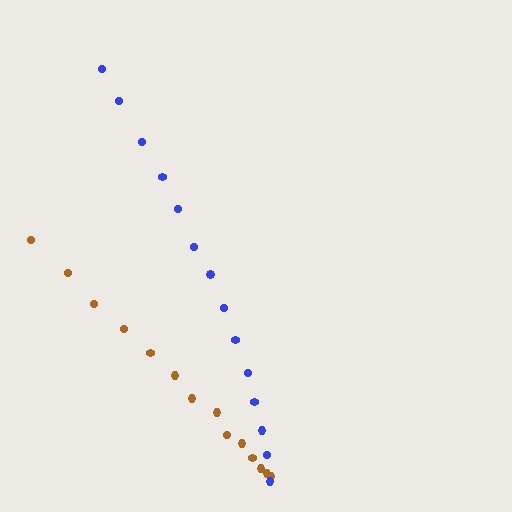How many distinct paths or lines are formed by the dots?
There are 2 distinct paths.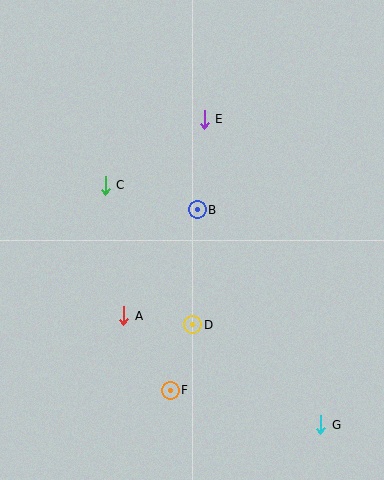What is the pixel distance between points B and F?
The distance between B and F is 182 pixels.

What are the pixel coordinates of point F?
Point F is at (170, 390).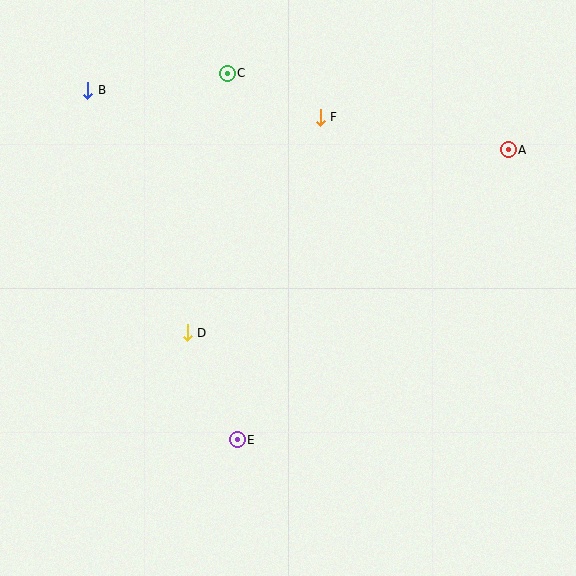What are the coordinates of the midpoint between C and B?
The midpoint between C and B is at (158, 82).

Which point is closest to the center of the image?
Point D at (187, 333) is closest to the center.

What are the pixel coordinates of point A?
Point A is at (508, 150).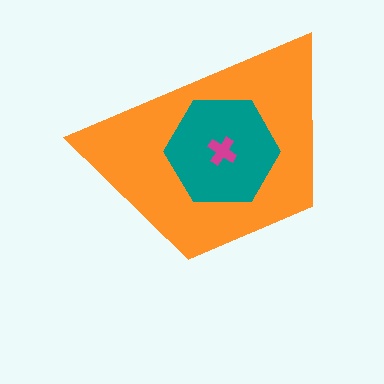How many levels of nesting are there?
3.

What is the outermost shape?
The orange trapezoid.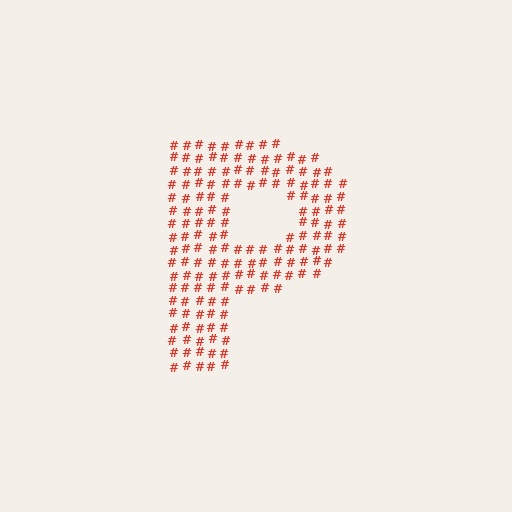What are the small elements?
The small elements are hash symbols.